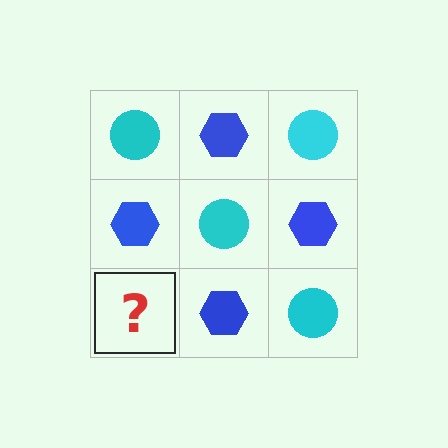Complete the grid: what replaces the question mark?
The question mark should be replaced with a cyan circle.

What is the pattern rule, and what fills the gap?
The rule is that it alternates cyan circle and blue hexagon in a checkerboard pattern. The gap should be filled with a cyan circle.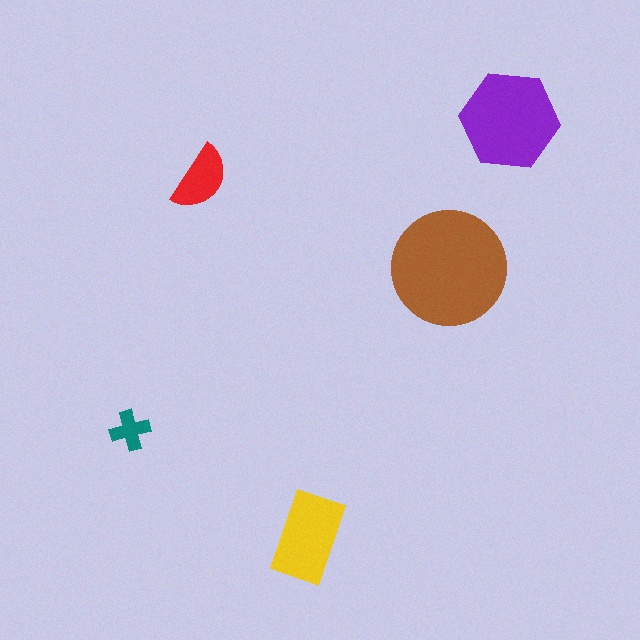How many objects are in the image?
There are 5 objects in the image.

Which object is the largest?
The brown circle.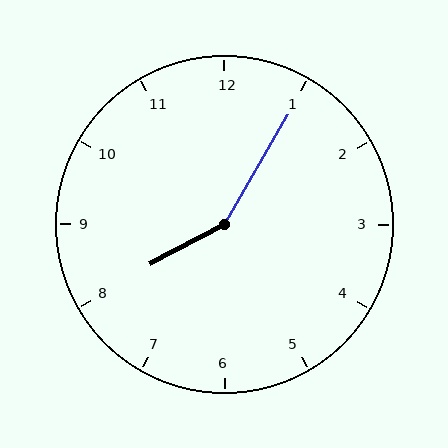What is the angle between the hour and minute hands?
Approximately 148 degrees.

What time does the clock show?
8:05.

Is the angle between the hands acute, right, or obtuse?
It is obtuse.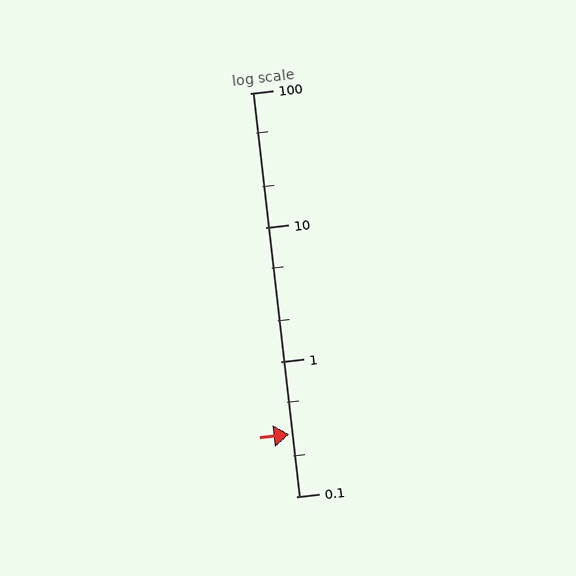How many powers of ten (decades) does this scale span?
The scale spans 3 decades, from 0.1 to 100.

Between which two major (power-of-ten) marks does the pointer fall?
The pointer is between 0.1 and 1.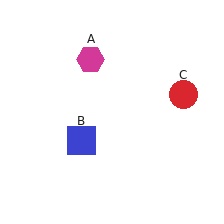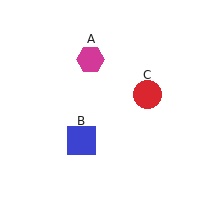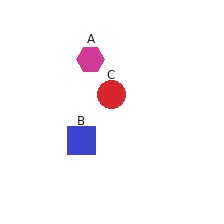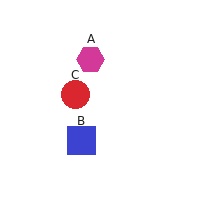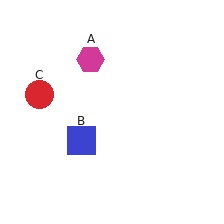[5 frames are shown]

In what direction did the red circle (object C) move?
The red circle (object C) moved left.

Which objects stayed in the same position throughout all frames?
Magenta hexagon (object A) and blue square (object B) remained stationary.